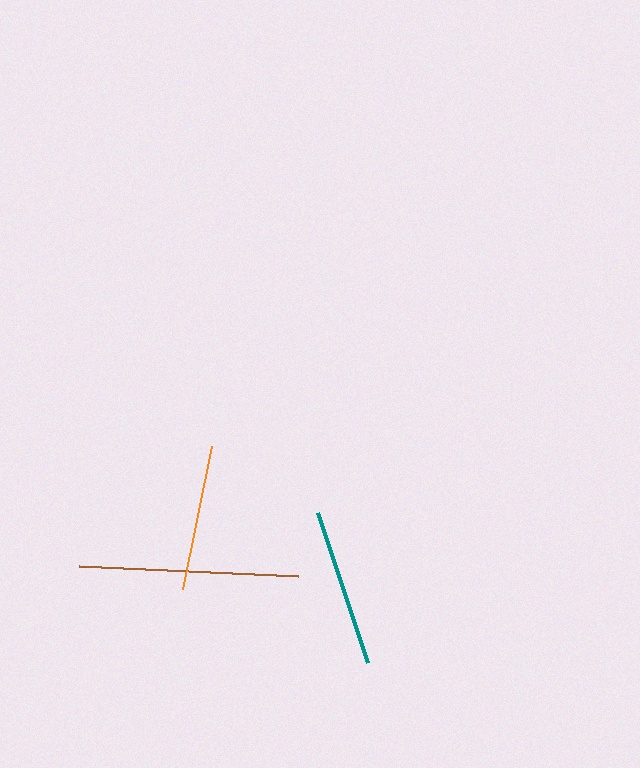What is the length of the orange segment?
The orange segment is approximately 146 pixels long.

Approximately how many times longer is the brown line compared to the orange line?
The brown line is approximately 1.5 times the length of the orange line.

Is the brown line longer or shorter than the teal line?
The brown line is longer than the teal line.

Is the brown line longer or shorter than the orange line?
The brown line is longer than the orange line.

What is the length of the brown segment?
The brown segment is approximately 219 pixels long.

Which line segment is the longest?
The brown line is the longest at approximately 219 pixels.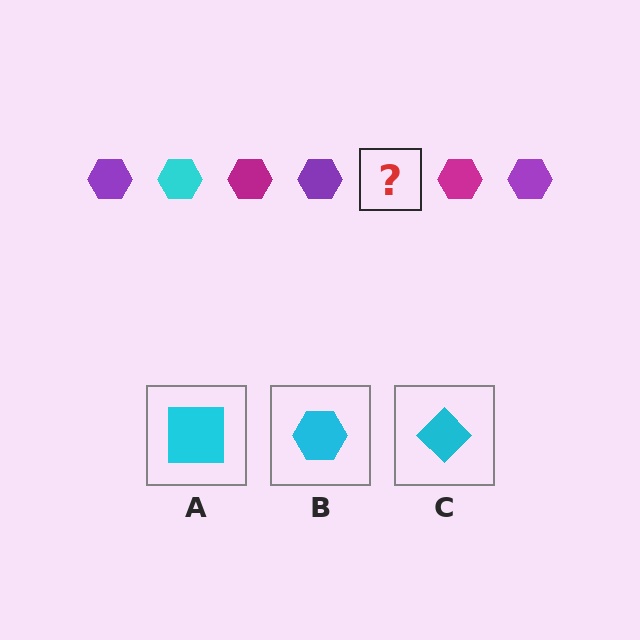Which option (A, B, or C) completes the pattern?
B.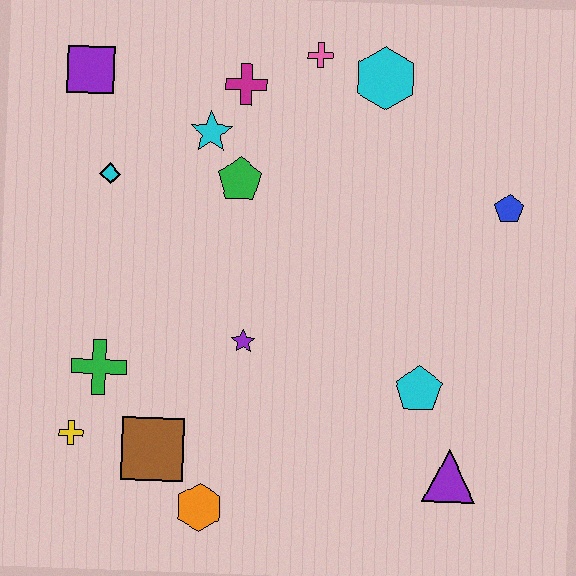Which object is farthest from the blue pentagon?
The yellow cross is farthest from the blue pentagon.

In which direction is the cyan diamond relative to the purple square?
The cyan diamond is below the purple square.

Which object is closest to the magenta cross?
The cyan star is closest to the magenta cross.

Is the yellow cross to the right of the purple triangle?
No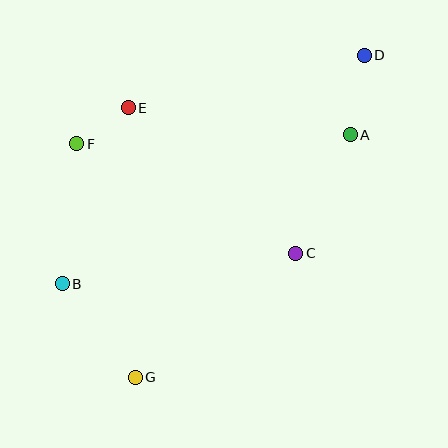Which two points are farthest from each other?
Points D and G are farthest from each other.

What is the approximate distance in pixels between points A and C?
The distance between A and C is approximately 130 pixels.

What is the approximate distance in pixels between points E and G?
The distance between E and G is approximately 270 pixels.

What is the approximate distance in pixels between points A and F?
The distance between A and F is approximately 274 pixels.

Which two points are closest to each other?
Points E and F are closest to each other.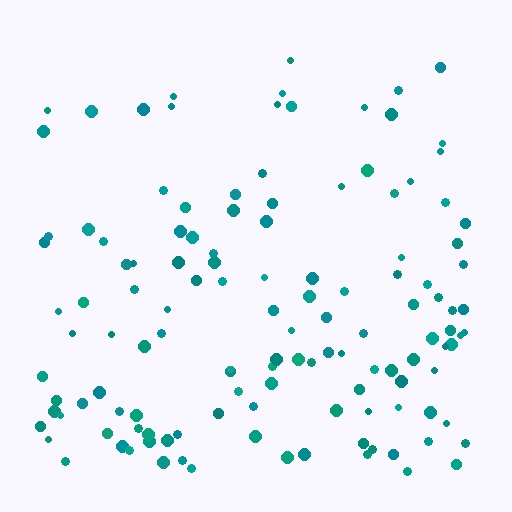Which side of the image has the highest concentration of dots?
The bottom.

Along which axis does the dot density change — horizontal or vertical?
Vertical.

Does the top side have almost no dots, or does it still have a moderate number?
Still a moderate number, just noticeably fewer than the bottom.